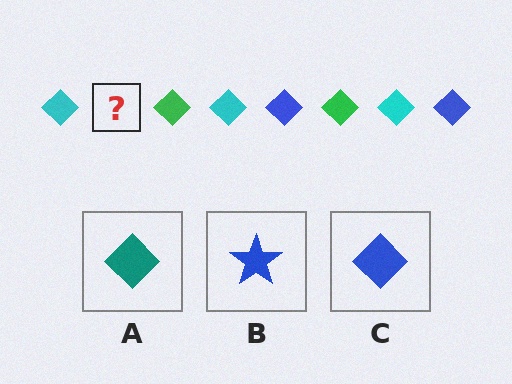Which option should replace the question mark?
Option C.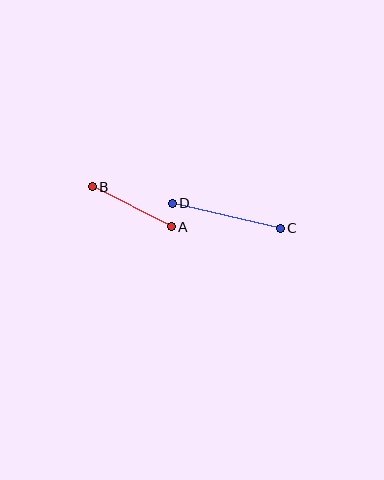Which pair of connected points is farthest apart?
Points C and D are farthest apart.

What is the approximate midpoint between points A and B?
The midpoint is at approximately (132, 207) pixels.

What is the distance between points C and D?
The distance is approximately 110 pixels.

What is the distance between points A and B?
The distance is approximately 88 pixels.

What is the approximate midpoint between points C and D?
The midpoint is at approximately (226, 216) pixels.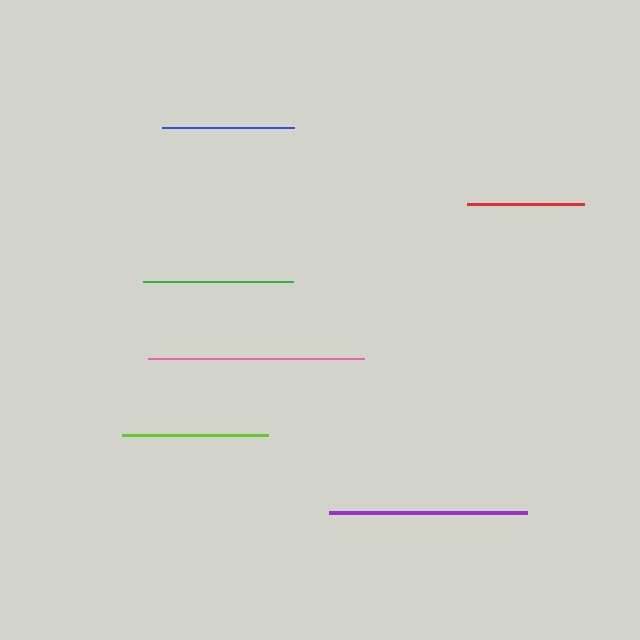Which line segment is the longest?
The pink line is the longest at approximately 216 pixels.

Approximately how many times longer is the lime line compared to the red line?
The lime line is approximately 1.3 times the length of the red line.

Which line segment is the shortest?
The red line is the shortest at approximately 117 pixels.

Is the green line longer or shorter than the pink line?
The pink line is longer than the green line.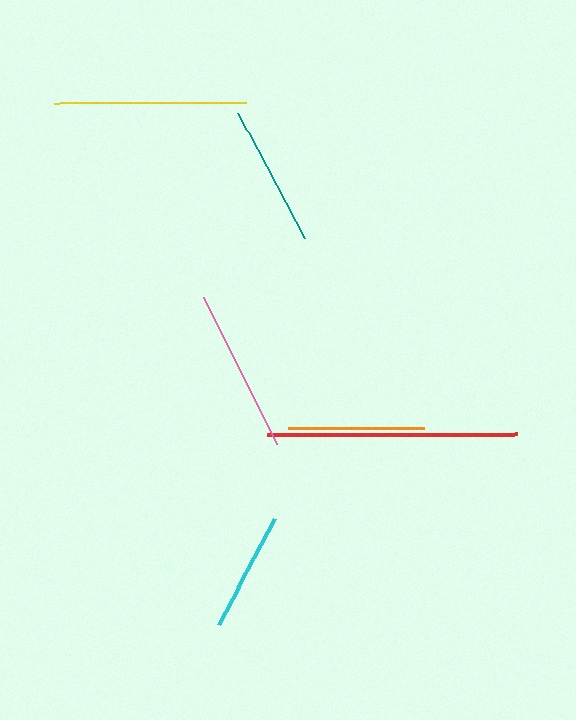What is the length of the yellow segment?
The yellow segment is approximately 192 pixels long.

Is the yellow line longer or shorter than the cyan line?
The yellow line is longer than the cyan line.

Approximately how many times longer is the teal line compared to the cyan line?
The teal line is approximately 1.2 times the length of the cyan line.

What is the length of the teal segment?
The teal segment is approximately 141 pixels long.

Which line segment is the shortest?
The cyan line is the shortest at approximately 120 pixels.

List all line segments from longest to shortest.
From longest to shortest: red, yellow, pink, teal, orange, cyan.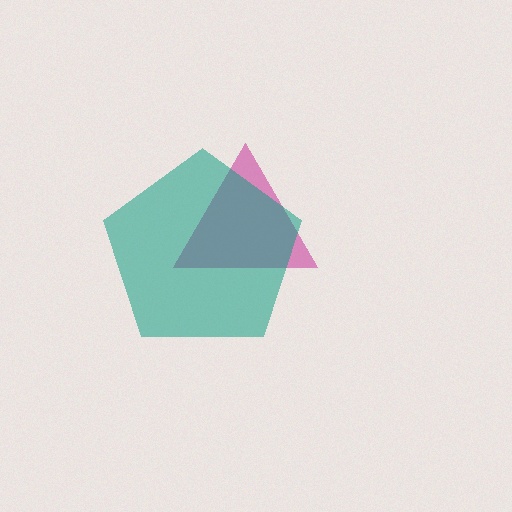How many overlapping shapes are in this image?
There are 2 overlapping shapes in the image.